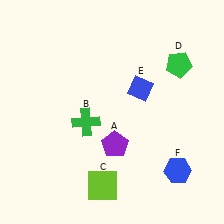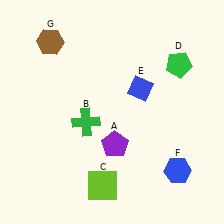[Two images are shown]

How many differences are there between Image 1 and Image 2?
There is 1 difference between the two images.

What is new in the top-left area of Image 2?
A brown hexagon (G) was added in the top-left area of Image 2.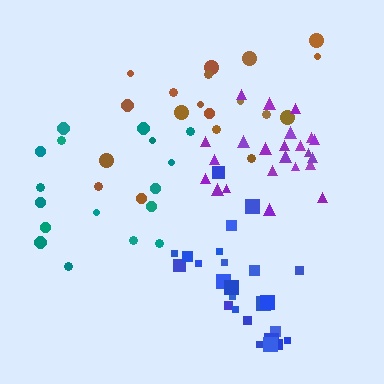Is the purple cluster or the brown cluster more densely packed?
Purple.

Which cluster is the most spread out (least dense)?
Brown.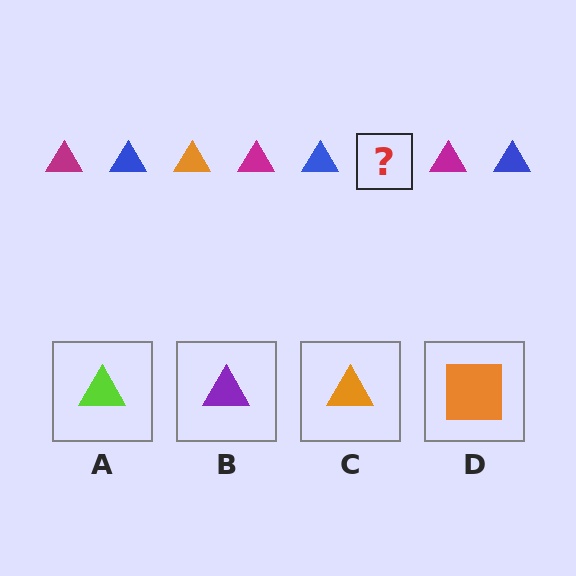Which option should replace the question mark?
Option C.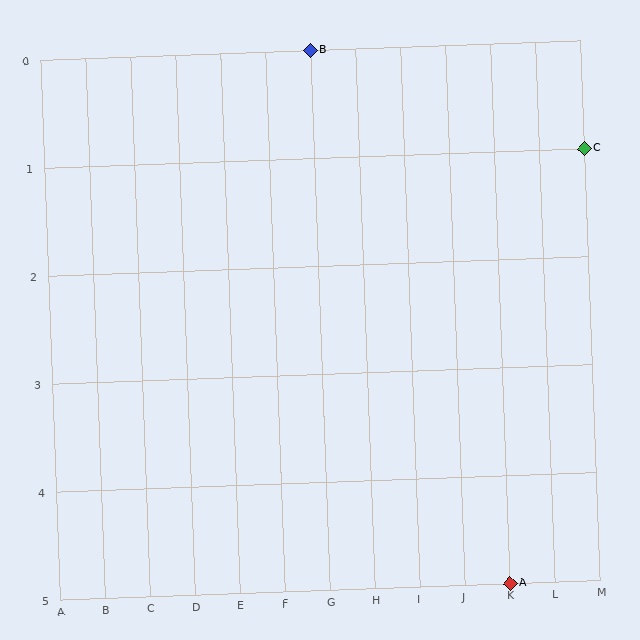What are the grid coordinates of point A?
Point A is at grid coordinates (K, 5).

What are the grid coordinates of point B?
Point B is at grid coordinates (G, 0).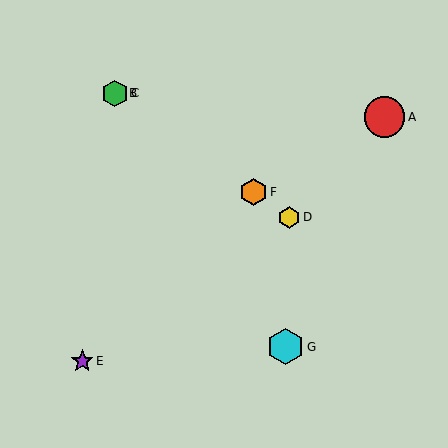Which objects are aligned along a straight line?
Objects B, C, D, F are aligned along a straight line.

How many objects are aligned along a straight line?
4 objects (B, C, D, F) are aligned along a straight line.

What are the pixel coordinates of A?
Object A is at (385, 117).